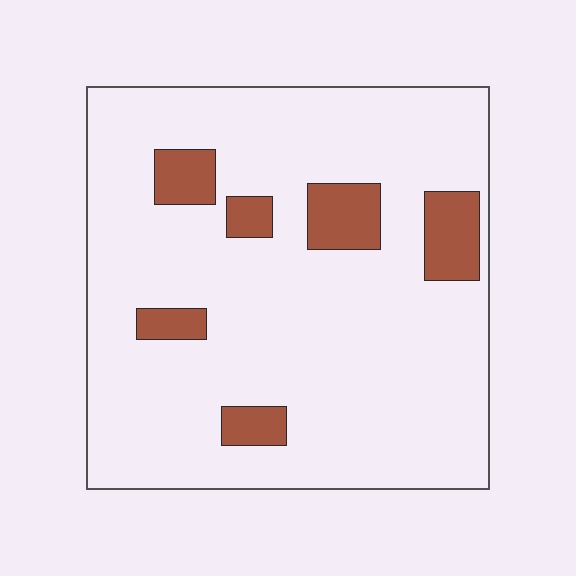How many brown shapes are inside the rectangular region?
6.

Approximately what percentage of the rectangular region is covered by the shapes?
Approximately 10%.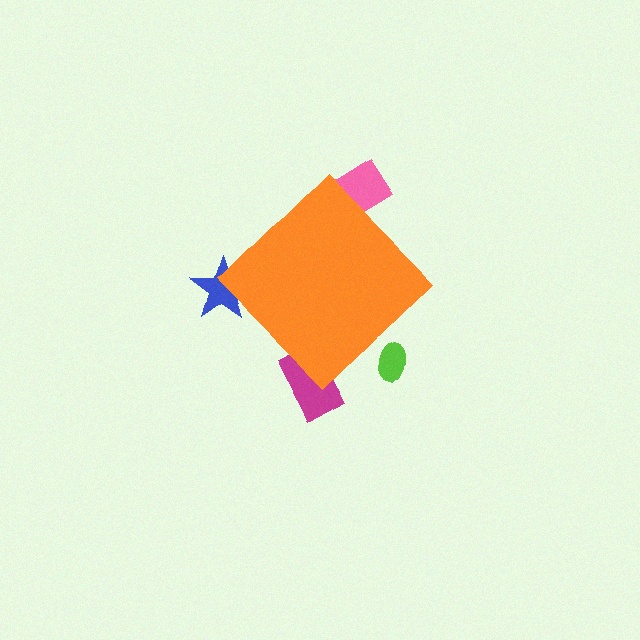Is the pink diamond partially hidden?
Yes, the pink diamond is partially hidden behind the orange diamond.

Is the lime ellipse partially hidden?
Yes, the lime ellipse is partially hidden behind the orange diamond.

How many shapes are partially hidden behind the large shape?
4 shapes are partially hidden.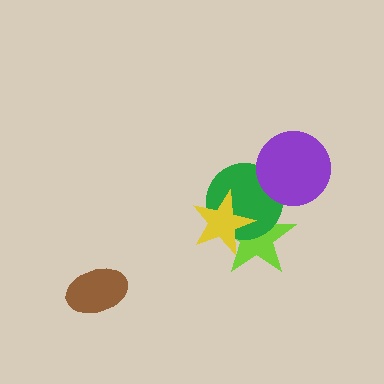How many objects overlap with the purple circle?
1 object overlaps with the purple circle.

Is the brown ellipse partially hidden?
No, no other shape covers it.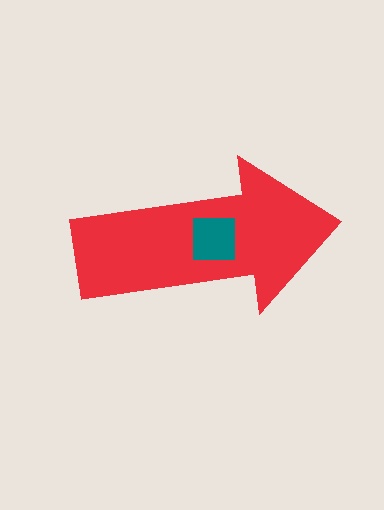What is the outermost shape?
The red arrow.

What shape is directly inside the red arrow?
The teal square.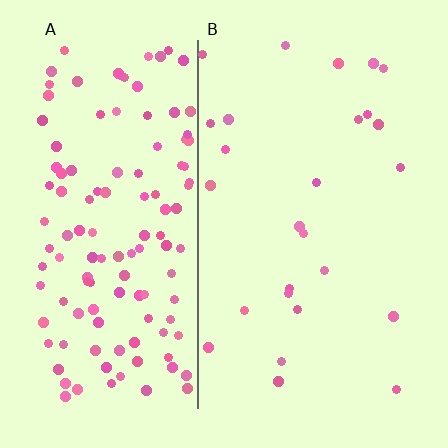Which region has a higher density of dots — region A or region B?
A (the left).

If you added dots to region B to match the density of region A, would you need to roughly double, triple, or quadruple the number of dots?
Approximately quadruple.